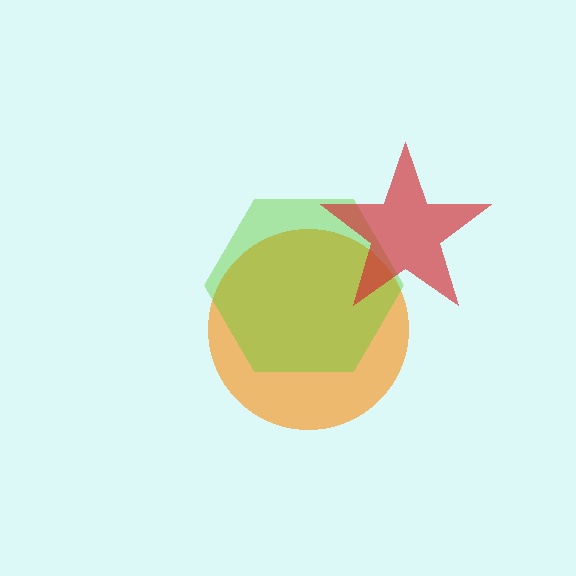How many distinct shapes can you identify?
There are 3 distinct shapes: an orange circle, a lime hexagon, a red star.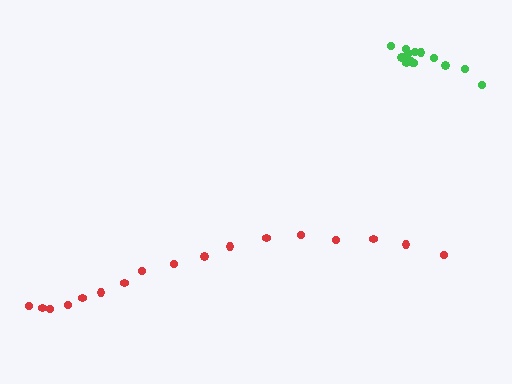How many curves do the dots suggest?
There are 2 distinct paths.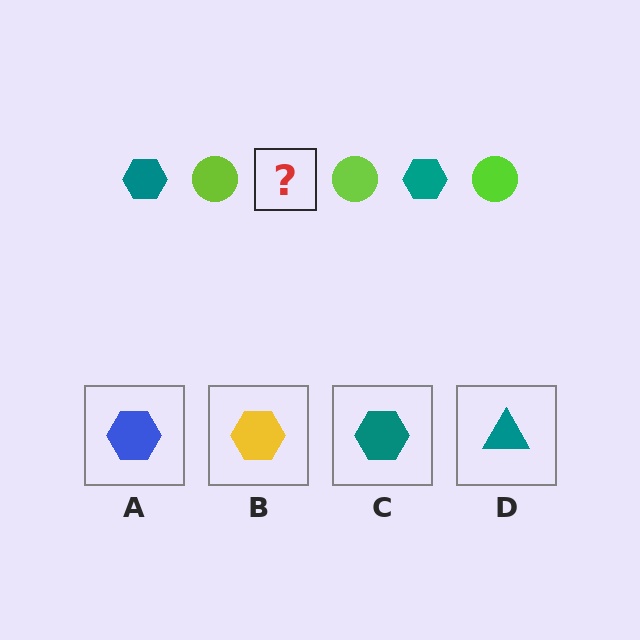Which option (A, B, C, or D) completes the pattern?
C.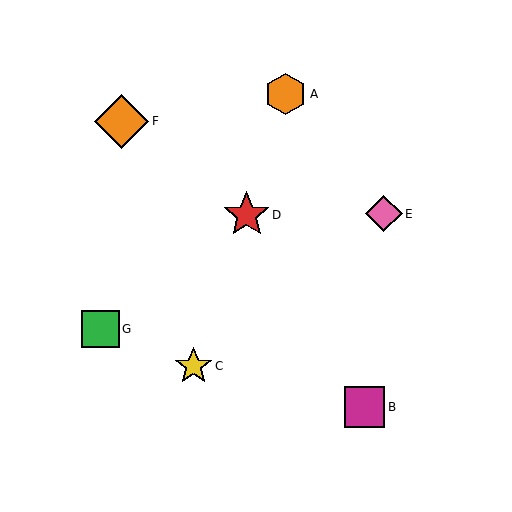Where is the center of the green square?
The center of the green square is at (100, 329).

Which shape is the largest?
The orange diamond (labeled F) is the largest.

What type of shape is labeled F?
Shape F is an orange diamond.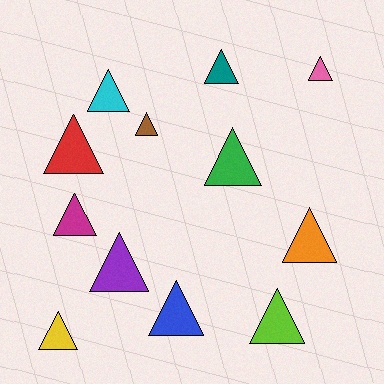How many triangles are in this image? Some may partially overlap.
There are 12 triangles.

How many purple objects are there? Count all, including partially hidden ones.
There is 1 purple object.